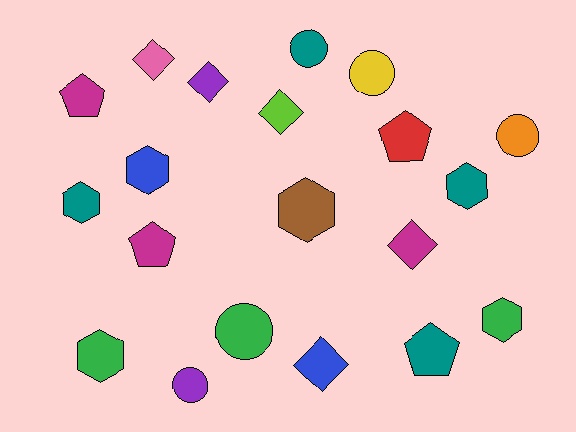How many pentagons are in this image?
There are 4 pentagons.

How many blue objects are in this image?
There are 2 blue objects.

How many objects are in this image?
There are 20 objects.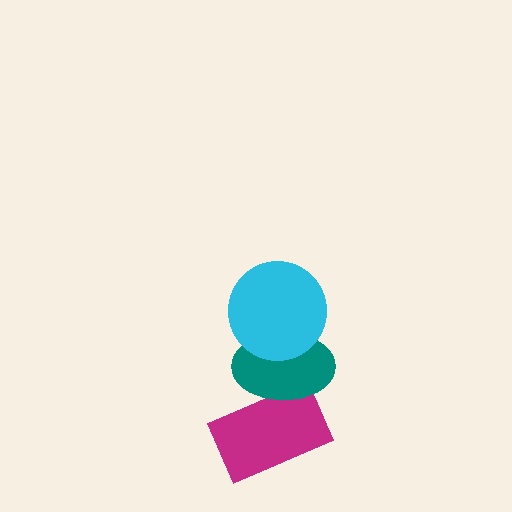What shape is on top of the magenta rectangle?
The teal ellipse is on top of the magenta rectangle.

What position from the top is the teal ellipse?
The teal ellipse is 2nd from the top.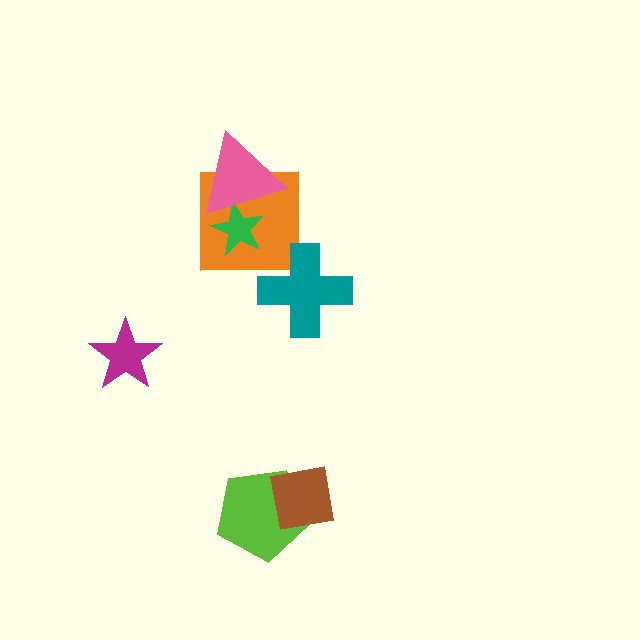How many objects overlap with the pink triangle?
2 objects overlap with the pink triangle.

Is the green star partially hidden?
Yes, it is partially covered by another shape.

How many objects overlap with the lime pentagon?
1 object overlaps with the lime pentagon.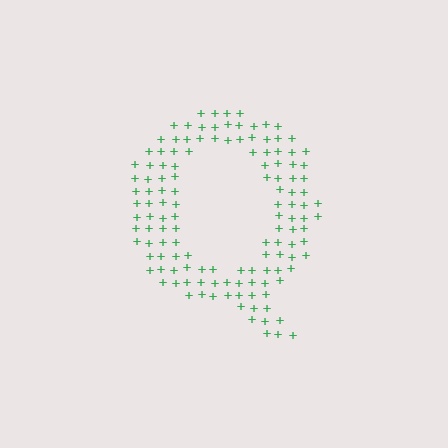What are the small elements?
The small elements are plus signs.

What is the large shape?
The large shape is the letter Q.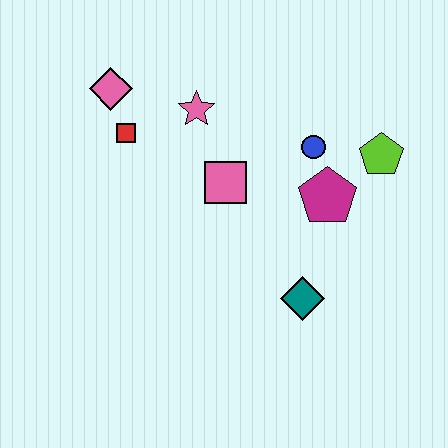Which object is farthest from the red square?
The lime pentagon is farthest from the red square.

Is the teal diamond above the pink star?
No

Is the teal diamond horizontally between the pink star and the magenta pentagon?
Yes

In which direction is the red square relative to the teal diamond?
The red square is to the left of the teal diamond.